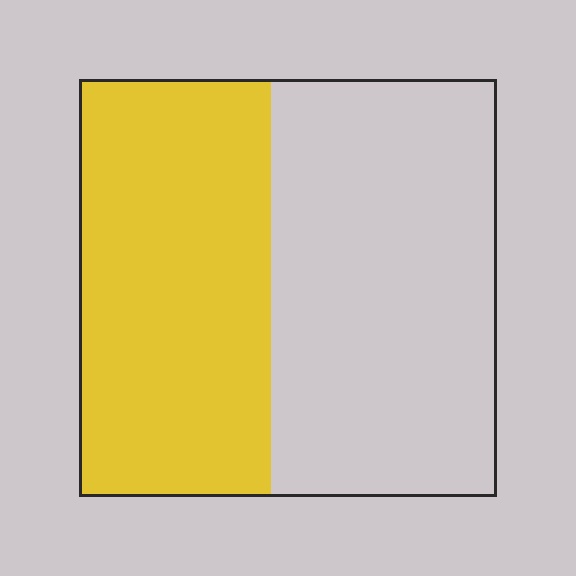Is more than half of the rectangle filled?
No.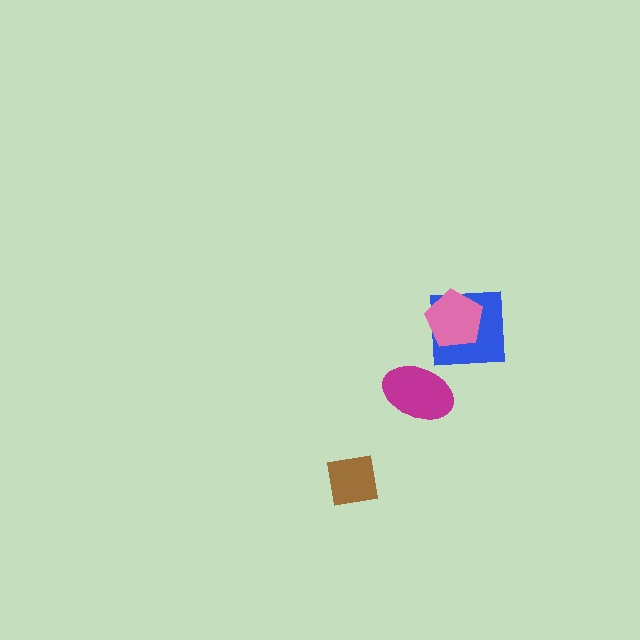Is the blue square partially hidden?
Yes, it is partially covered by another shape.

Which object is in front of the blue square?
The pink pentagon is in front of the blue square.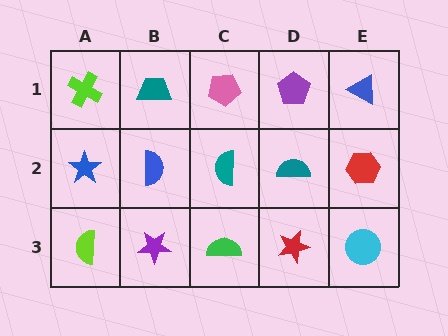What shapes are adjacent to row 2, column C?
A pink pentagon (row 1, column C), a green semicircle (row 3, column C), a blue semicircle (row 2, column B), a teal semicircle (row 2, column D).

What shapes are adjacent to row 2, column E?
A blue triangle (row 1, column E), a cyan circle (row 3, column E), a teal semicircle (row 2, column D).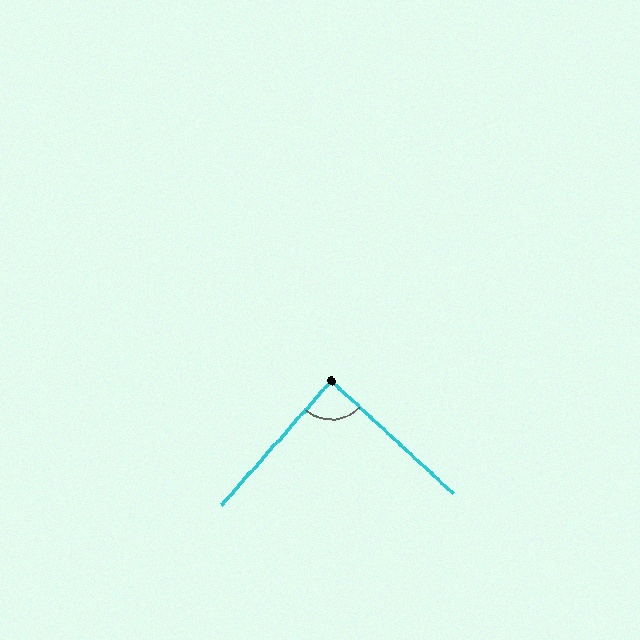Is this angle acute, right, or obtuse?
It is approximately a right angle.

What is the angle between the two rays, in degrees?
Approximately 89 degrees.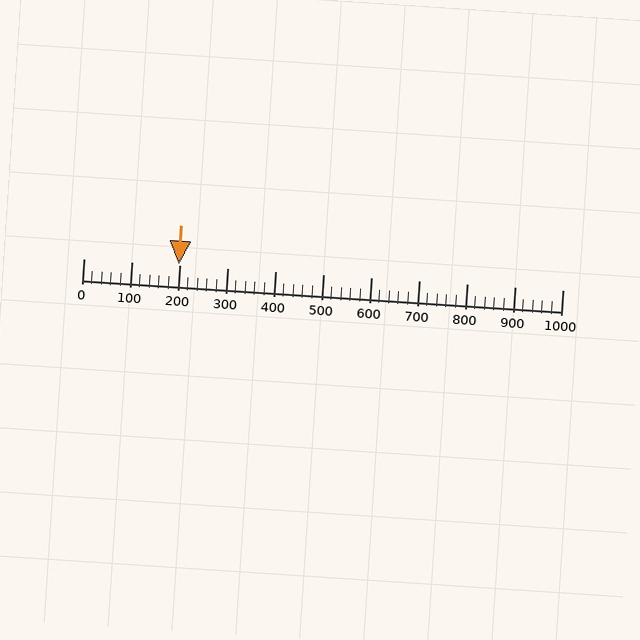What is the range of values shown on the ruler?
The ruler shows values from 0 to 1000.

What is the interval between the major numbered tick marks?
The major tick marks are spaced 100 units apart.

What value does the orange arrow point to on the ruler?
The orange arrow points to approximately 198.